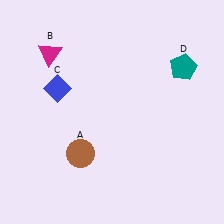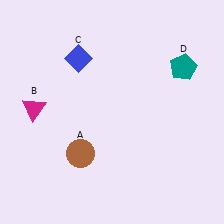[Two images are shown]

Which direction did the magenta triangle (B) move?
The magenta triangle (B) moved down.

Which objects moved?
The objects that moved are: the magenta triangle (B), the blue diamond (C).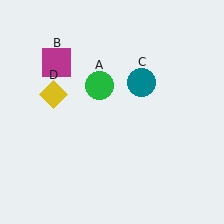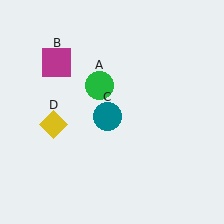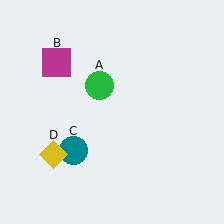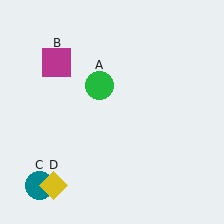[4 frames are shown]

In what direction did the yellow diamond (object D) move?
The yellow diamond (object D) moved down.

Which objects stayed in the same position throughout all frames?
Green circle (object A) and magenta square (object B) remained stationary.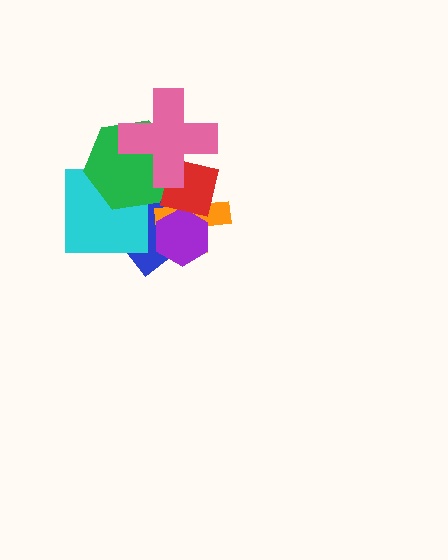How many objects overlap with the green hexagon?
4 objects overlap with the green hexagon.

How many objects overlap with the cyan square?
2 objects overlap with the cyan square.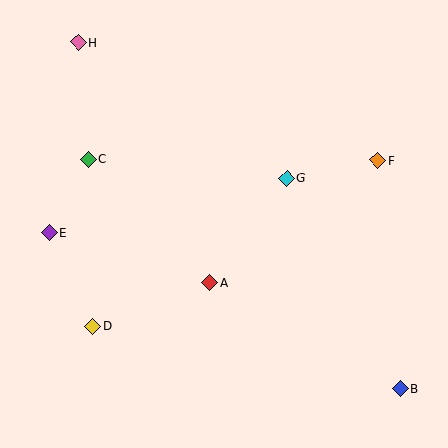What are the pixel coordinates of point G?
Point G is at (287, 178).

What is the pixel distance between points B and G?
The distance between B and G is 240 pixels.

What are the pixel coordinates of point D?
Point D is at (93, 326).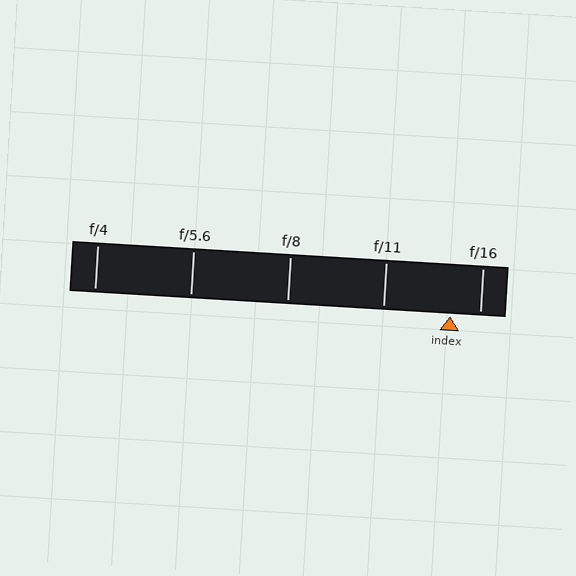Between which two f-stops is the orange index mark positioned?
The index mark is between f/11 and f/16.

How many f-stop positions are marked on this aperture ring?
There are 5 f-stop positions marked.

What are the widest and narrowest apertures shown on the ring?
The widest aperture shown is f/4 and the narrowest is f/16.